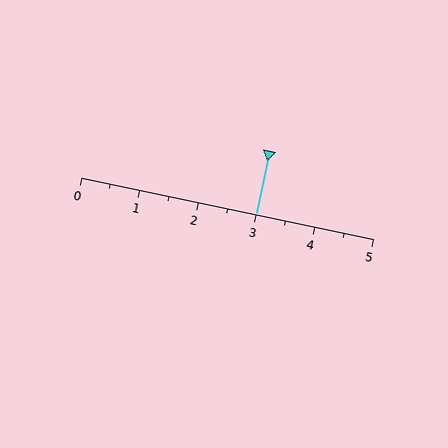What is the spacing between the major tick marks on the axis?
The major ticks are spaced 1 apart.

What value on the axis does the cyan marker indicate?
The marker indicates approximately 3.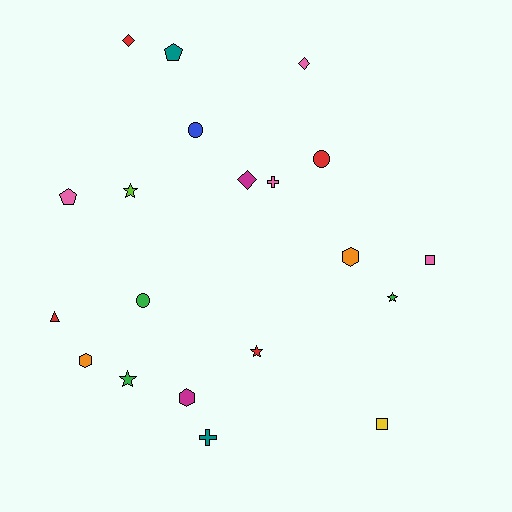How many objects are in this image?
There are 20 objects.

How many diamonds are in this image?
There are 3 diamonds.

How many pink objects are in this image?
There are 4 pink objects.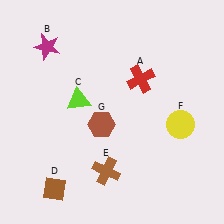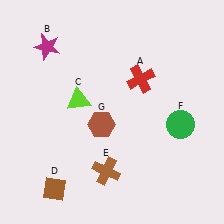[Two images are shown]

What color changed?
The circle (F) changed from yellow in Image 1 to green in Image 2.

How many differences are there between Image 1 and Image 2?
There is 1 difference between the two images.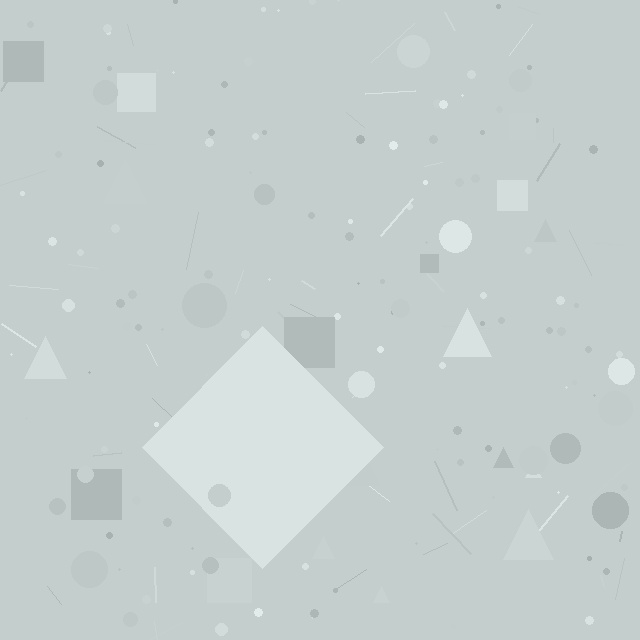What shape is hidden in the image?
A diamond is hidden in the image.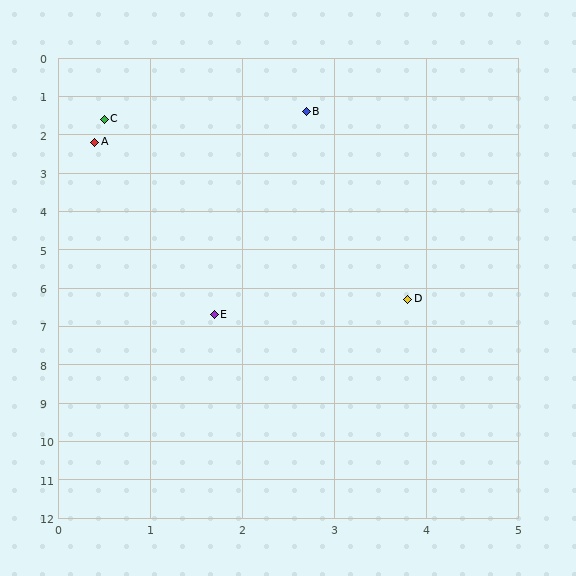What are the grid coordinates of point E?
Point E is at approximately (1.7, 6.7).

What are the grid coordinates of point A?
Point A is at approximately (0.4, 2.2).